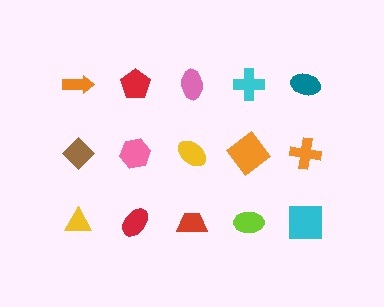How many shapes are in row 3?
5 shapes.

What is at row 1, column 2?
A red pentagon.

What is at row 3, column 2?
A red ellipse.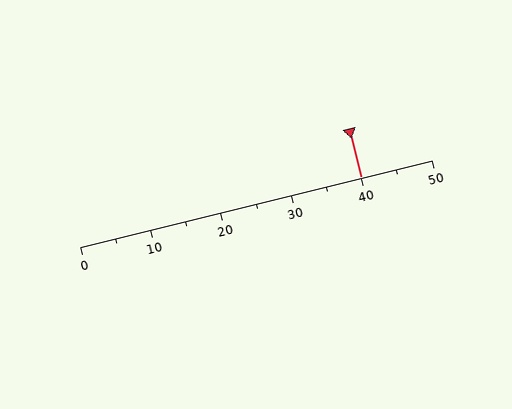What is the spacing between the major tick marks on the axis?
The major ticks are spaced 10 apart.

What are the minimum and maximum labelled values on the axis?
The axis runs from 0 to 50.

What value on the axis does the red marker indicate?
The marker indicates approximately 40.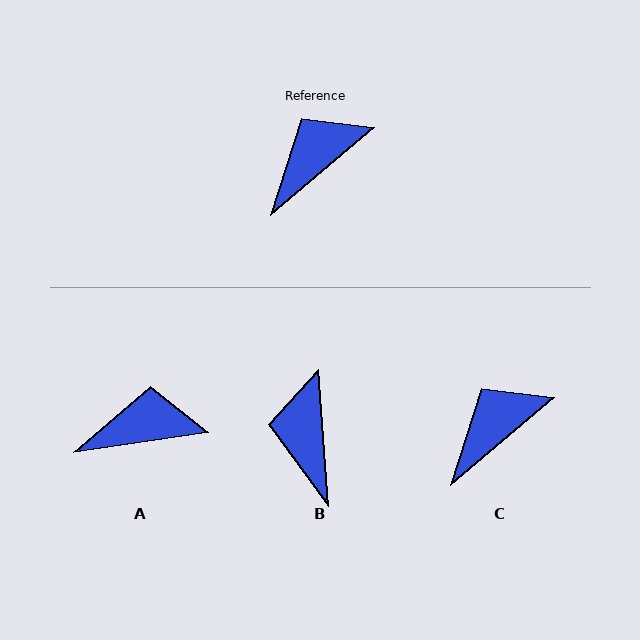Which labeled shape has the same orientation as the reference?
C.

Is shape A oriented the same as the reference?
No, it is off by about 32 degrees.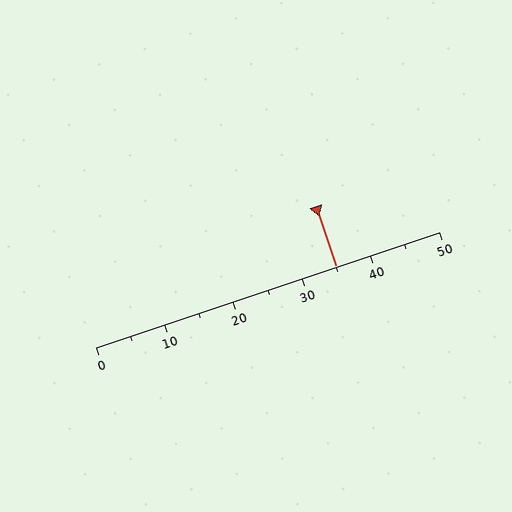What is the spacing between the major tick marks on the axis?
The major ticks are spaced 10 apart.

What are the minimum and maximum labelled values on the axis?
The axis runs from 0 to 50.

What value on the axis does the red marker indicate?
The marker indicates approximately 35.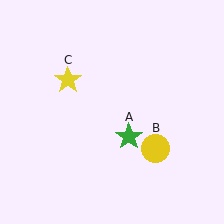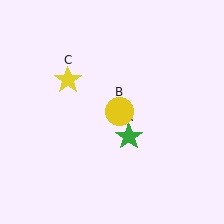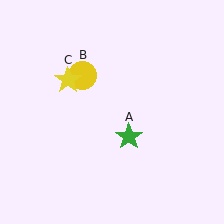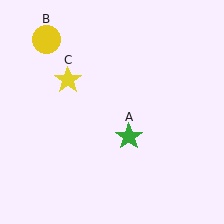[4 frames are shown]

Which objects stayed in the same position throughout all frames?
Green star (object A) and yellow star (object C) remained stationary.